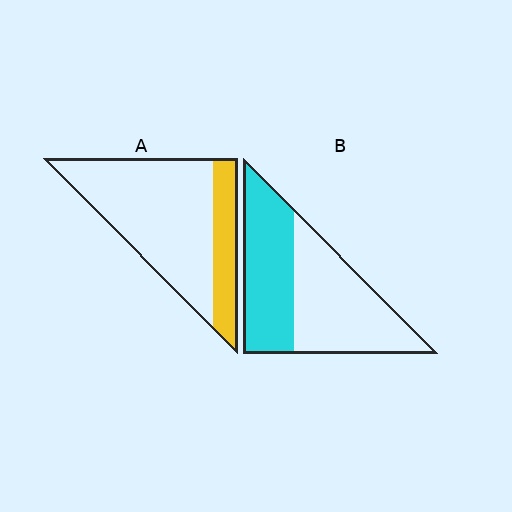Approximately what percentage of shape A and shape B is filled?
A is approximately 25% and B is approximately 45%.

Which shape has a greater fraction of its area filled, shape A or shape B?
Shape B.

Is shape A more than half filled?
No.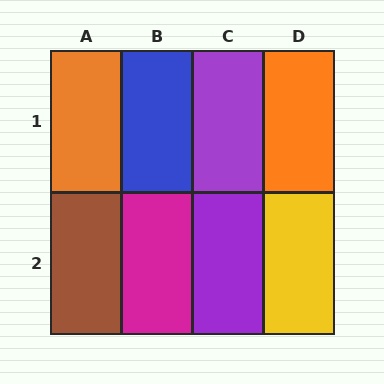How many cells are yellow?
1 cell is yellow.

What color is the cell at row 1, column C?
Purple.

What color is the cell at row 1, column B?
Blue.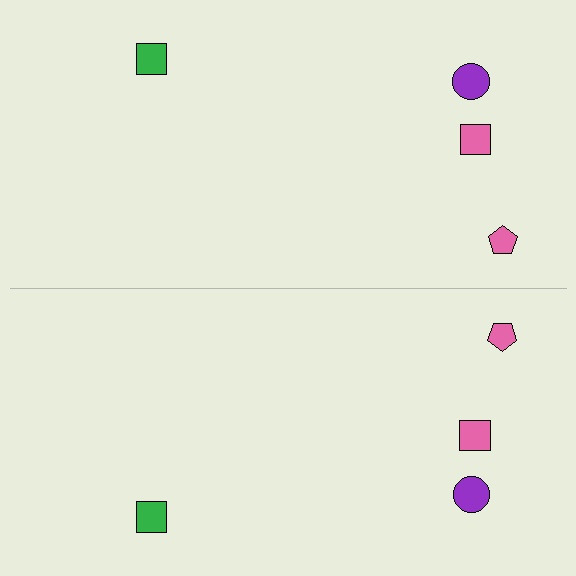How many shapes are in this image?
There are 8 shapes in this image.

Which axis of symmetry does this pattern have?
The pattern has a horizontal axis of symmetry running through the center of the image.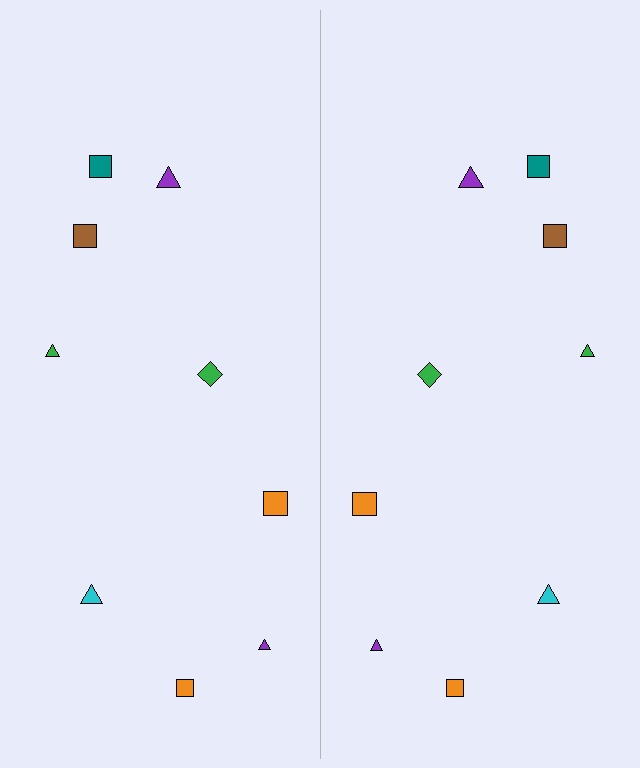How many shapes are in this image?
There are 18 shapes in this image.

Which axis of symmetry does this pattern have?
The pattern has a vertical axis of symmetry running through the center of the image.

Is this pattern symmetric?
Yes, this pattern has bilateral (reflection) symmetry.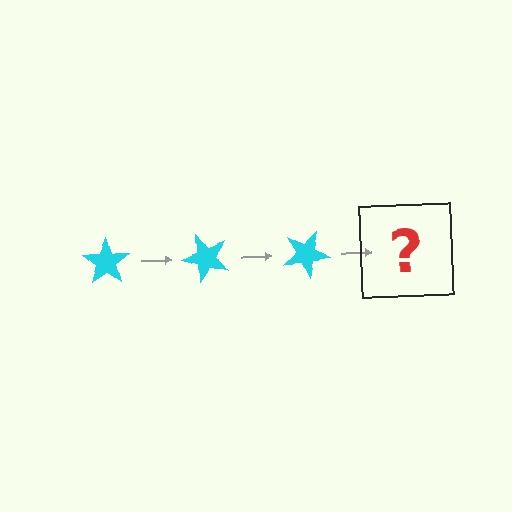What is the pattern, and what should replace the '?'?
The pattern is that the star rotates 50 degrees each step. The '?' should be a cyan star rotated 150 degrees.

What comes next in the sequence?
The next element should be a cyan star rotated 150 degrees.